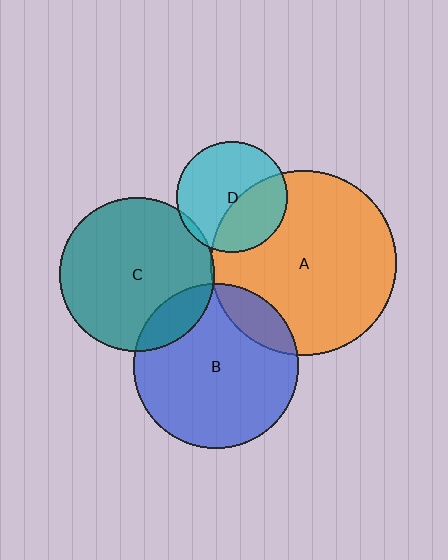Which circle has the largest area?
Circle A (orange).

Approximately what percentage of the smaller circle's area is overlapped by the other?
Approximately 15%.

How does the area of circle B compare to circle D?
Approximately 2.2 times.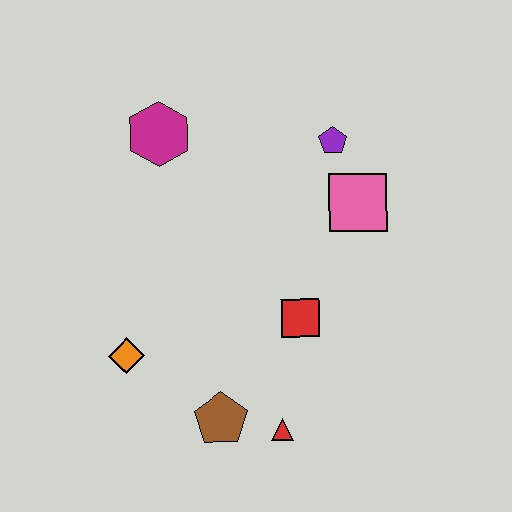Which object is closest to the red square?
The red triangle is closest to the red square.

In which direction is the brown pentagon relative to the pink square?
The brown pentagon is below the pink square.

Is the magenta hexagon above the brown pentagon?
Yes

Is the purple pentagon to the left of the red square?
No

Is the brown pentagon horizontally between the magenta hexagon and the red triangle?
Yes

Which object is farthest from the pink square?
The orange diamond is farthest from the pink square.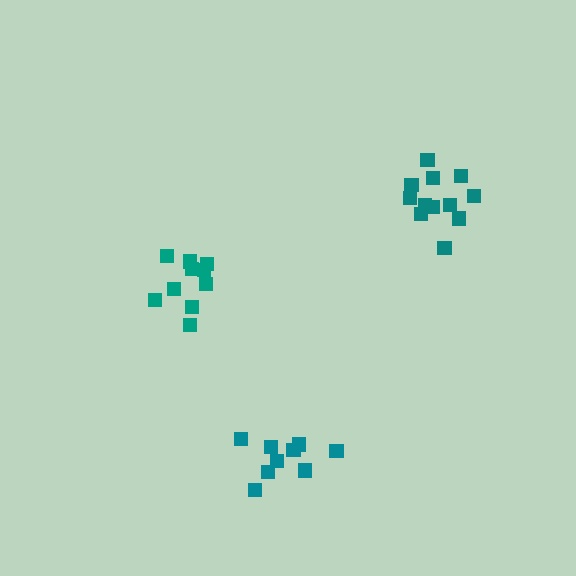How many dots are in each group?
Group 1: 9 dots, Group 2: 10 dots, Group 3: 12 dots (31 total).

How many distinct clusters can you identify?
There are 3 distinct clusters.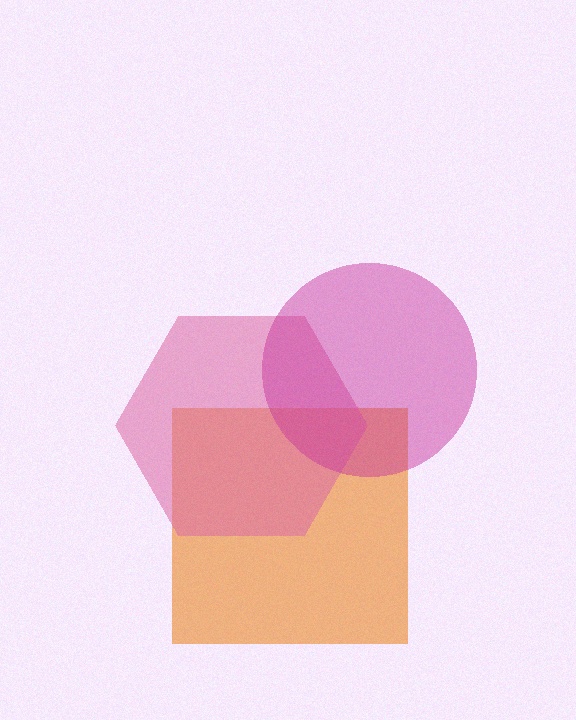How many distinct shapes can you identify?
There are 3 distinct shapes: an orange square, a pink hexagon, a magenta circle.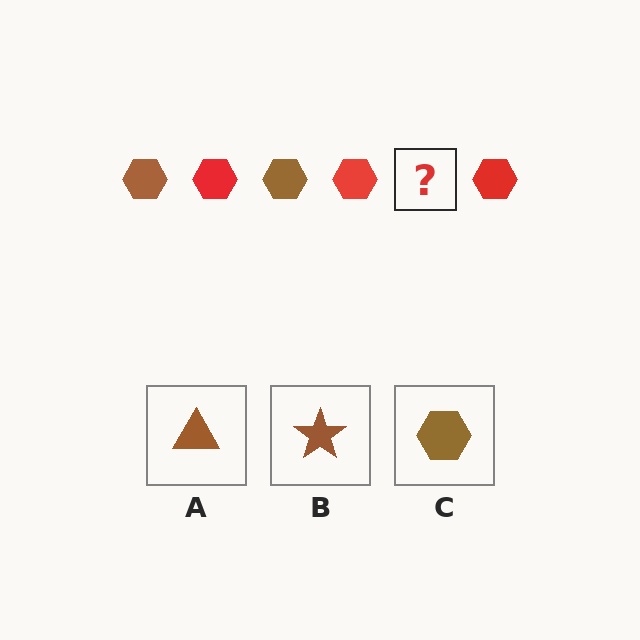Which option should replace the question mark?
Option C.